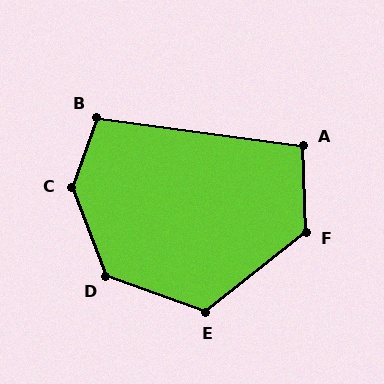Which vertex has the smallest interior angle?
A, at approximately 99 degrees.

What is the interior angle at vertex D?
Approximately 131 degrees (obtuse).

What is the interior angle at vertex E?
Approximately 122 degrees (obtuse).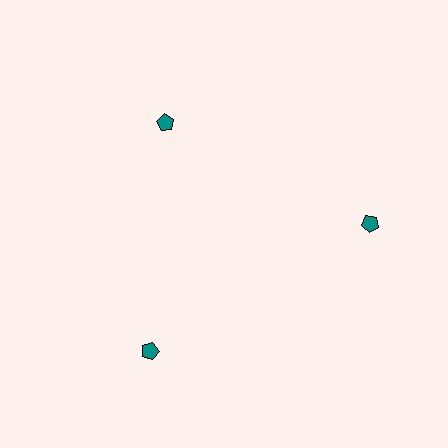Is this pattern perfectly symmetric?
No. The 3 teal pentagons are arranged in a ring, but one element near the 11 o'clock position is pulled inward toward the center, breaking the 3-fold rotational symmetry.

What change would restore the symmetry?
The symmetry would be restored by moving it outward, back onto the ring so that all 3 pentagons sit at equal angles and equal distance from the center.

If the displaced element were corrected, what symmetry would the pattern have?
It would have 3-fold rotational symmetry — the pattern would map onto itself every 120 degrees.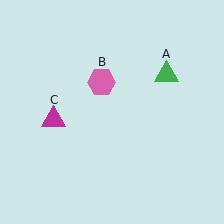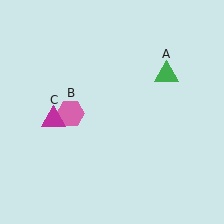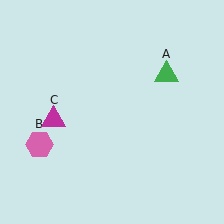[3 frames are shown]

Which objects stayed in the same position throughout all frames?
Green triangle (object A) and magenta triangle (object C) remained stationary.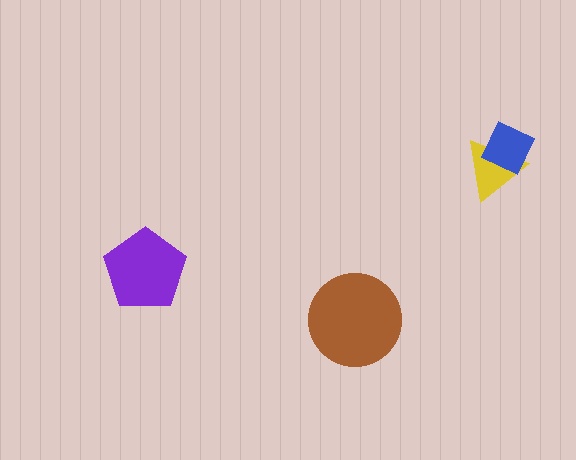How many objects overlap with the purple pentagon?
0 objects overlap with the purple pentagon.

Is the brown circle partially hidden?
No, no other shape covers it.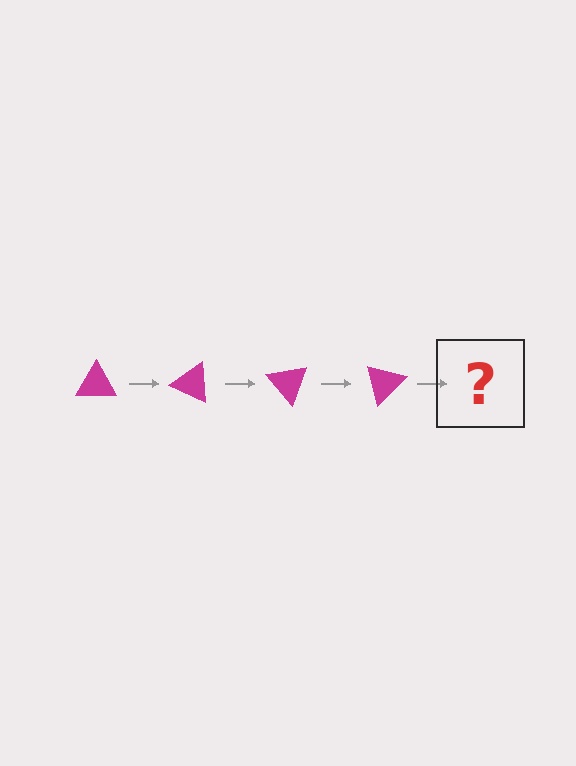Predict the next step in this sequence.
The next step is a magenta triangle rotated 100 degrees.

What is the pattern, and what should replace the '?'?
The pattern is that the triangle rotates 25 degrees each step. The '?' should be a magenta triangle rotated 100 degrees.